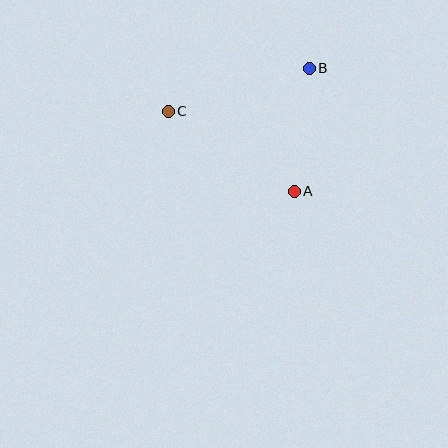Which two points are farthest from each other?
Points A and C are farthest from each other.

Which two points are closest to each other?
Points A and B are closest to each other.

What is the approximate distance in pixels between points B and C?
The distance between B and C is approximately 148 pixels.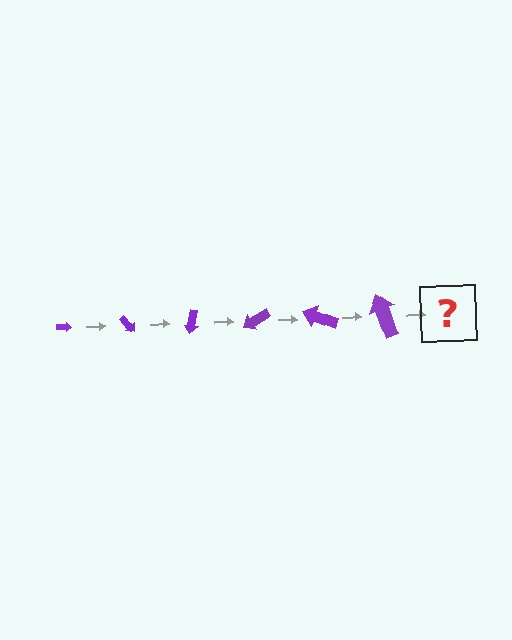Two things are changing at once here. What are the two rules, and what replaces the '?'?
The two rules are that the arrow grows larger each step and it rotates 50 degrees each step. The '?' should be an arrow, larger than the previous one and rotated 300 degrees from the start.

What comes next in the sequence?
The next element should be an arrow, larger than the previous one and rotated 300 degrees from the start.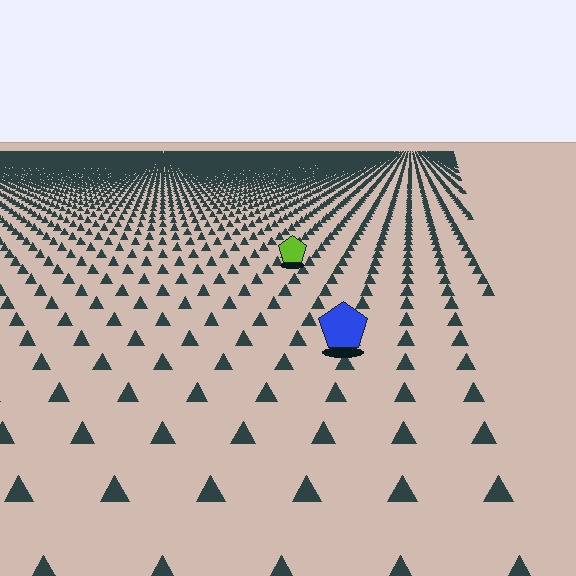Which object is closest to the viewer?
The blue pentagon is closest. The texture marks near it are larger and more spread out.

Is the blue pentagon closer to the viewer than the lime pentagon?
Yes. The blue pentagon is closer — you can tell from the texture gradient: the ground texture is coarser near it.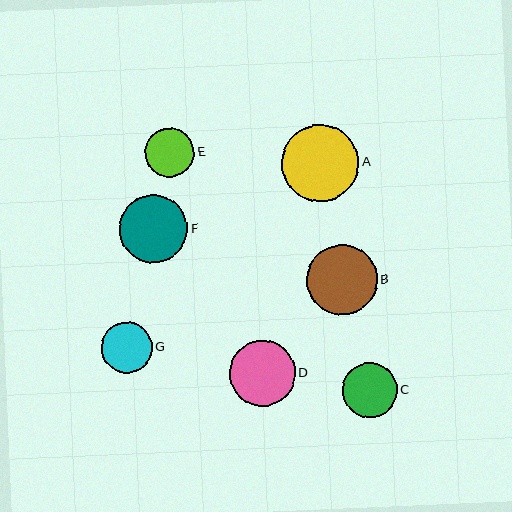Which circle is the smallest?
Circle E is the smallest with a size of approximately 49 pixels.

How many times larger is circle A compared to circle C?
Circle A is approximately 1.4 times the size of circle C.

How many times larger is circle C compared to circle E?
Circle C is approximately 1.1 times the size of circle E.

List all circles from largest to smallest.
From largest to smallest: A, B, F, D, C, G, E.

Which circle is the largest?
Circle A is the largest with a size of approximately 77 pixels.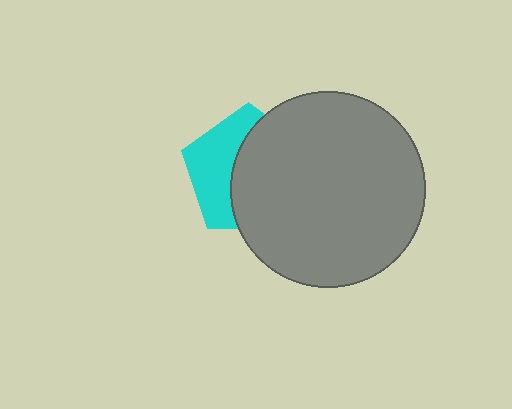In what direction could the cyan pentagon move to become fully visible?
The cyan pentagon could move left. That would shift it out from behind the gray circle entirely.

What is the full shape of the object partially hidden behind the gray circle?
The partially hidden object is a cyan pentagon.